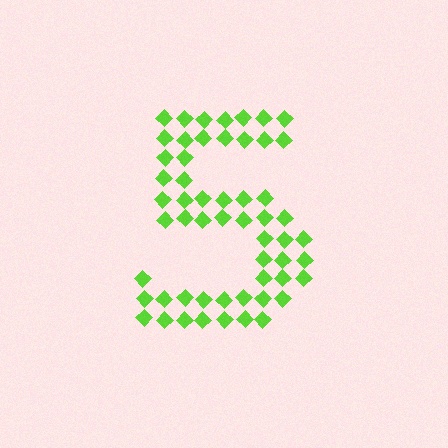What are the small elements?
The small elements are diamonds.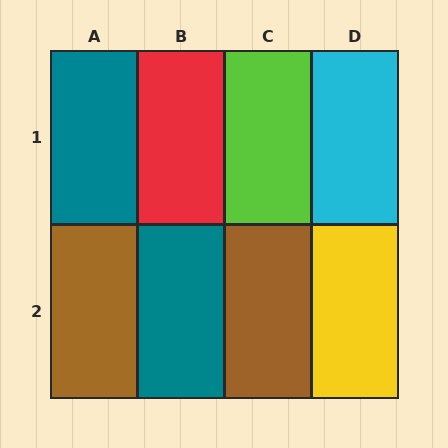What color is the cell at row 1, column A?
Teal.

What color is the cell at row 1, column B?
Red.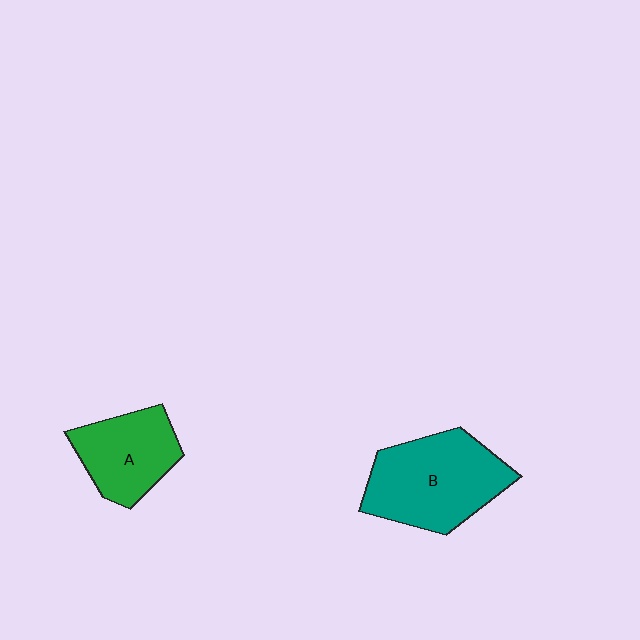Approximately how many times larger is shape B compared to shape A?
Approximately 1.5 times.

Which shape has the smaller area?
Shape A (green).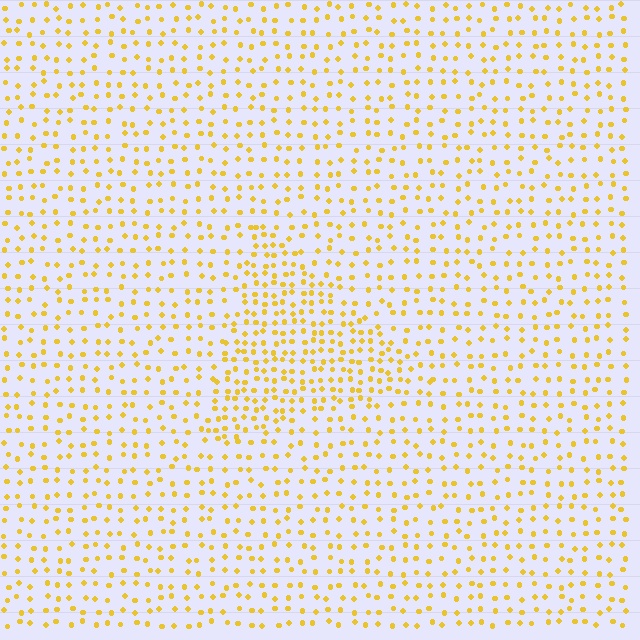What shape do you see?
I see a triangle.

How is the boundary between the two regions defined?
The boundary is defined by a change in element density (approximately 1.8x ratio). All elements are the same color, size, and shape.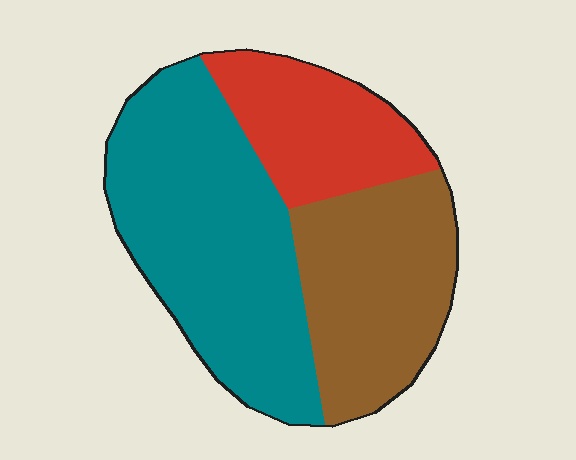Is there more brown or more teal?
Teal.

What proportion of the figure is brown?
Brown covers around 30% of the figure.